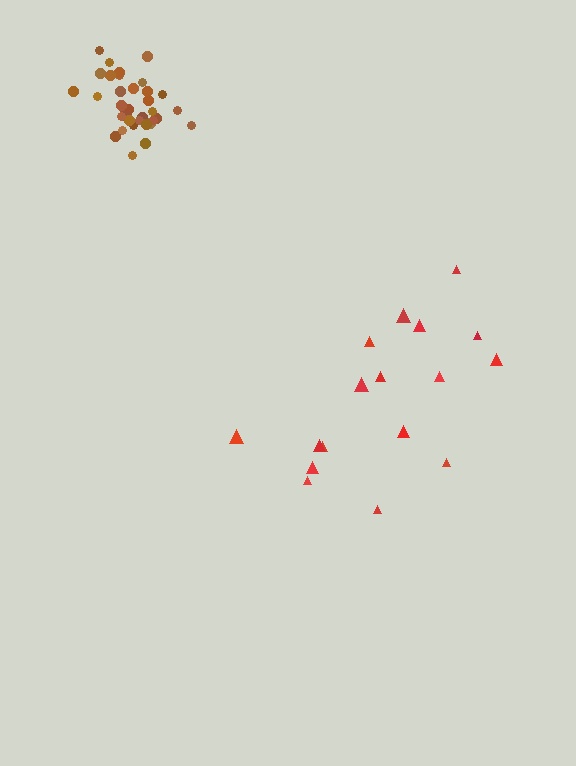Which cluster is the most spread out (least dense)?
Red.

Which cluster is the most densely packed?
Brown.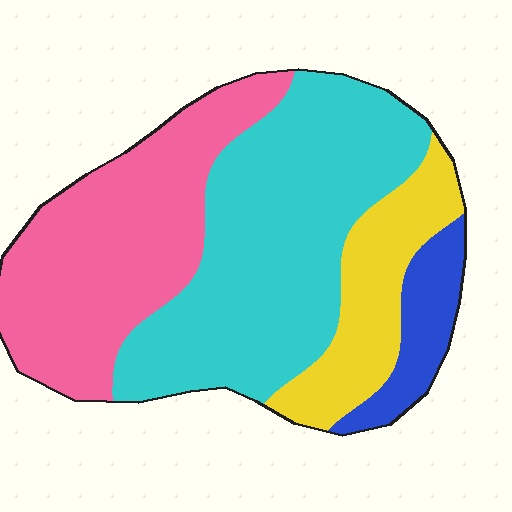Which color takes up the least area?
Blue, at roughly 10%.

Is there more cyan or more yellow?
Cyan.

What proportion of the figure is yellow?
Yellow takes up about one sixth (1/6) of the figure.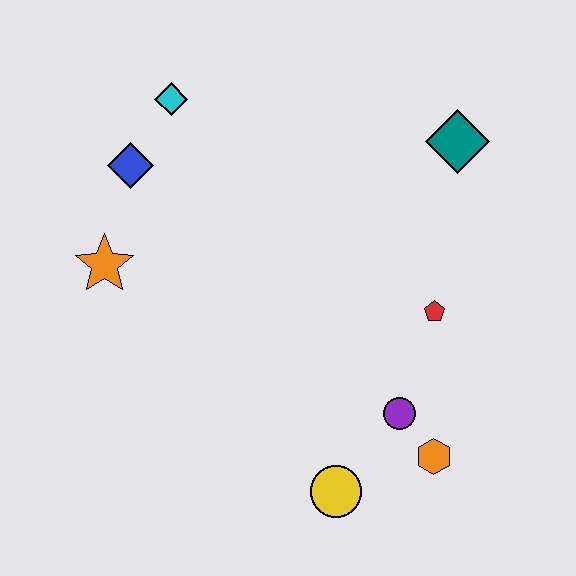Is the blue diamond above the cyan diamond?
No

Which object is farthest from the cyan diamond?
The orange hexagon is farthest from the cyan diamond.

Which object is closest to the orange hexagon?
The purple circle is closest to the orange hexagon.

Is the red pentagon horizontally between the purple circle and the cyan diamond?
No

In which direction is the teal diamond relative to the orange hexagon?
The teal diamond is above the orange hexagon.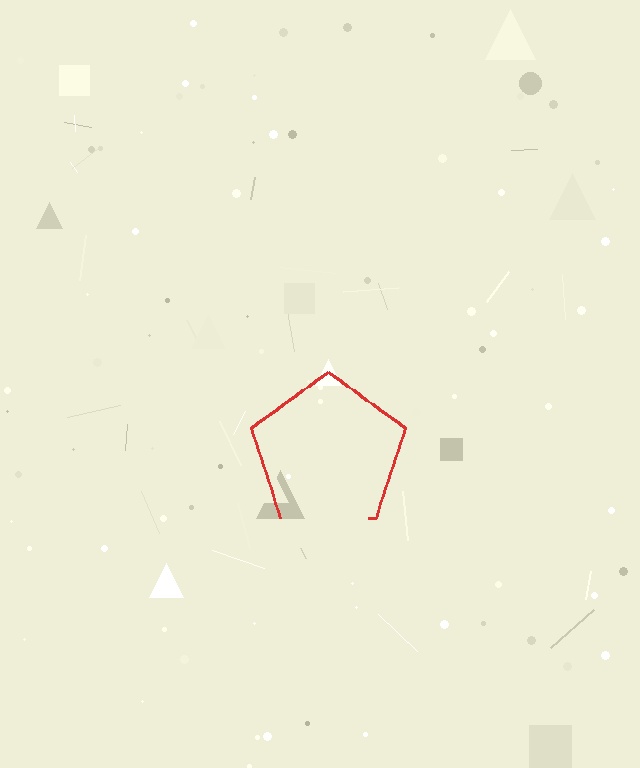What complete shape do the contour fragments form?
The contour fragments form a pentagon.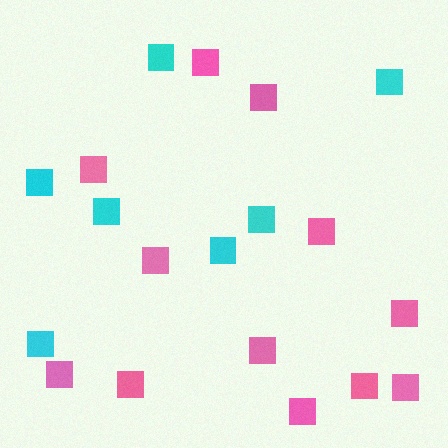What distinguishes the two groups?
There are 2 groups: one group of pink squares (12) and one group of cyan squares (7).